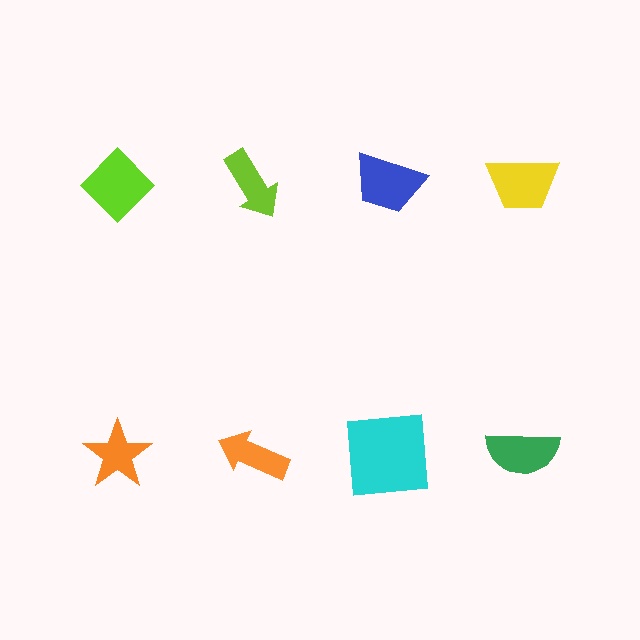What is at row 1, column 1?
A lime diamond.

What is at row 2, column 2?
An orange arrow.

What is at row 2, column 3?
A cyan square.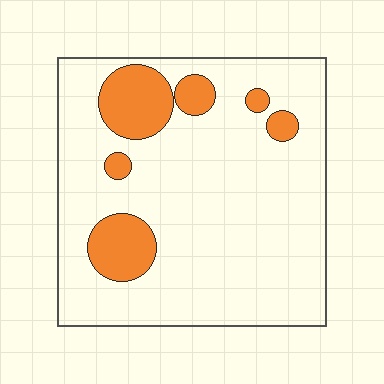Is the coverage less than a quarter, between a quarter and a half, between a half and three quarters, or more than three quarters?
Less than a quarter.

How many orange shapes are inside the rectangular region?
6.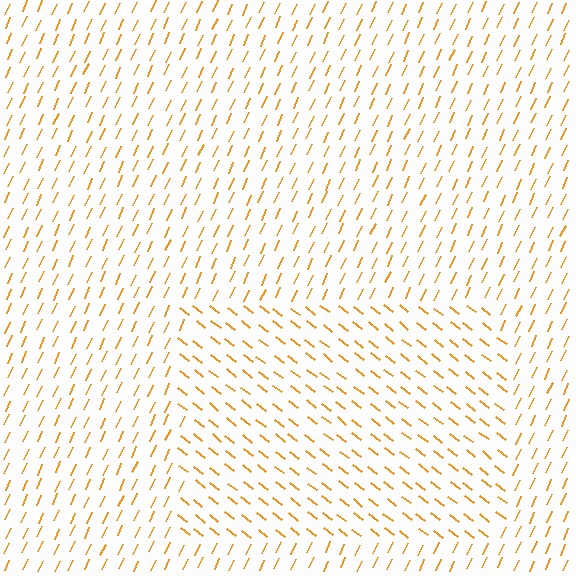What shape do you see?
I see a rectangle.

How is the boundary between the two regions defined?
The boundary is defined purely by a change in line orientation (approximately 77 degrees difference). All lines are the same color and thickness.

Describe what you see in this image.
The image is filled with small orange line segments. A rectangle region in the image has lines oriented differently from the surrounding lines, creating a visible texture boundary.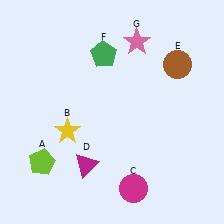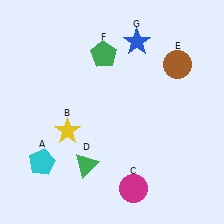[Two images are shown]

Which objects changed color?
A changed from lime to cyan. D changed from magenta to green. G changed from pink to blue.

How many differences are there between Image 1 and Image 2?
There are 3 differences between the two images.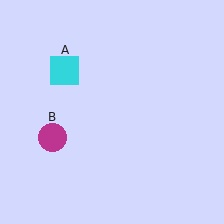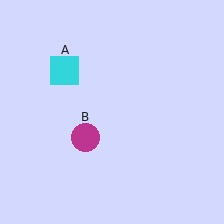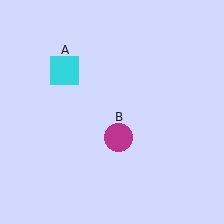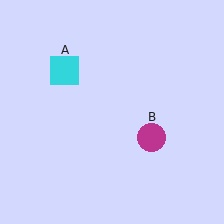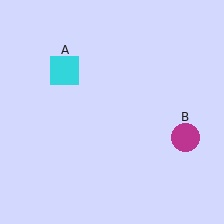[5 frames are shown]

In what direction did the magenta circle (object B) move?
The magenta circle (object B) moved right.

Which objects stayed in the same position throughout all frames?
Cyan square (object A) remained stationary.